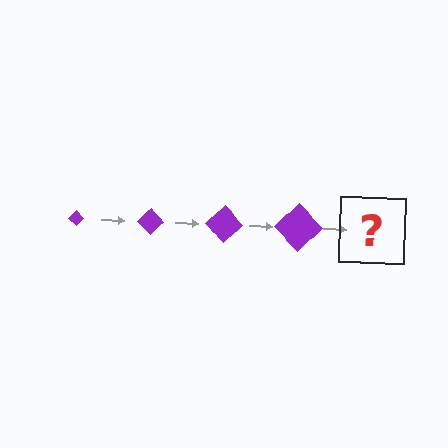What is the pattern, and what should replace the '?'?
The pattern is that the diamond gets progressively larger each step. The '?' should be a purple diamond, larger than the previous one.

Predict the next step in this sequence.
The next step is a purple diamond, larger than the previous one.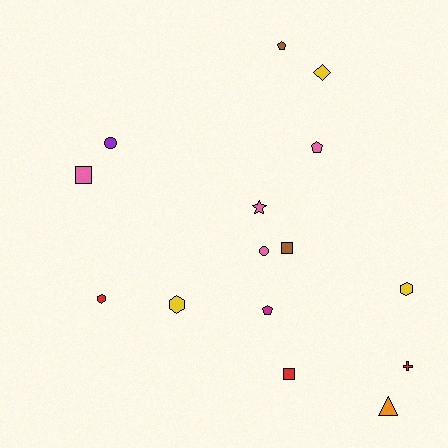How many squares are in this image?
There are 3 squares.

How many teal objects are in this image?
There are no teal objects.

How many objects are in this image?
There are 15 objects.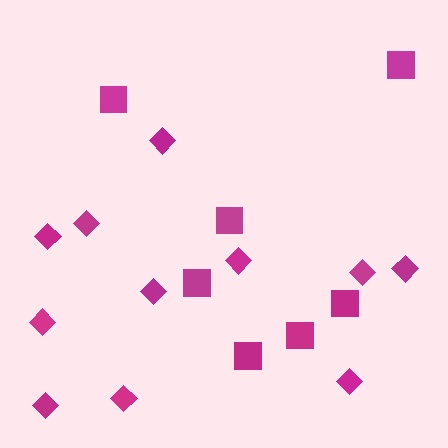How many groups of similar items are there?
There are 2 groups: one group of diamonds (11) and one group of squares (7).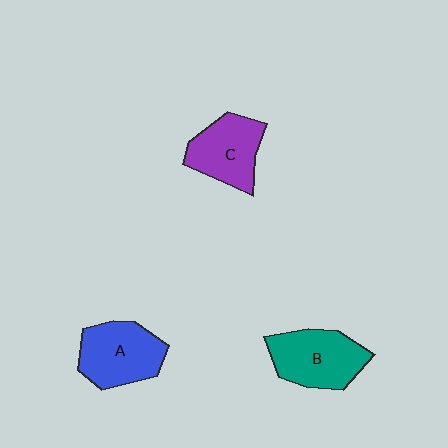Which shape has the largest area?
Shape B (teal).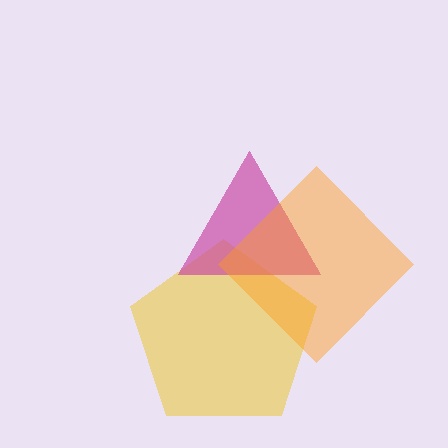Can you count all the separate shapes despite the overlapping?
Yes, there are 3 separate shapes.